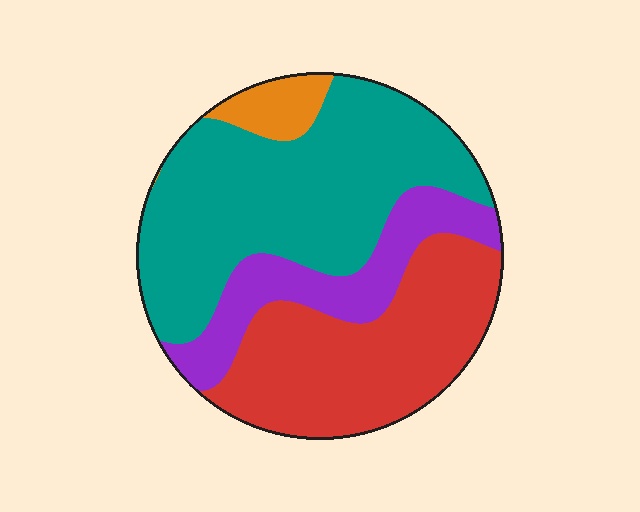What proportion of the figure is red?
Red takes up between a sixth and a third of the figure.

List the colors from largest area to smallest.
From largest to smallest: teal, red, purple, orange.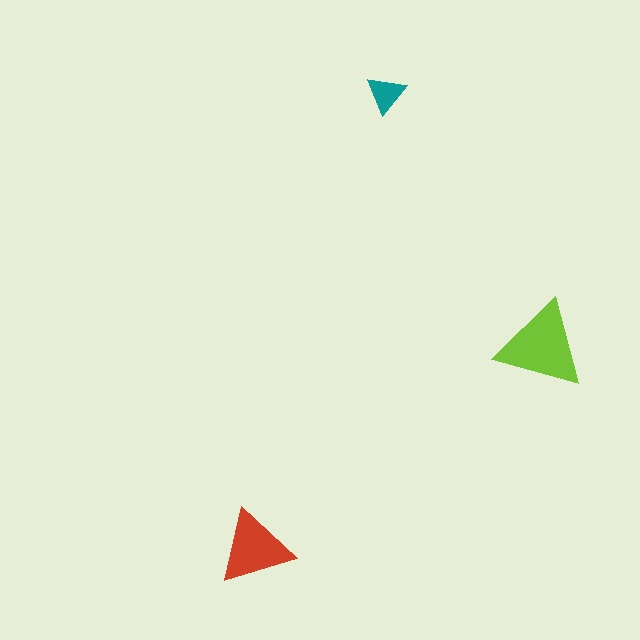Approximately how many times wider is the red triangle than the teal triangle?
About 2 times wider.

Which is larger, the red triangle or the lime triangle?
The lime one.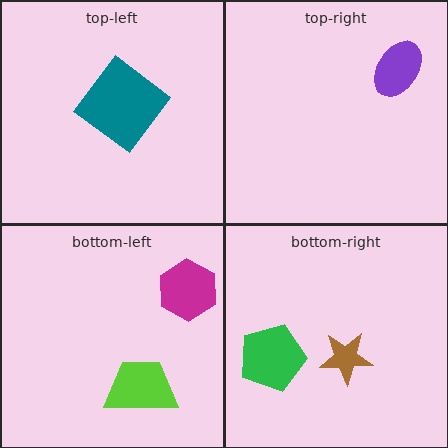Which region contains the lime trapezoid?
The bottom-left region.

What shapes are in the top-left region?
The teal diamond.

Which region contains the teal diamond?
The top-left region.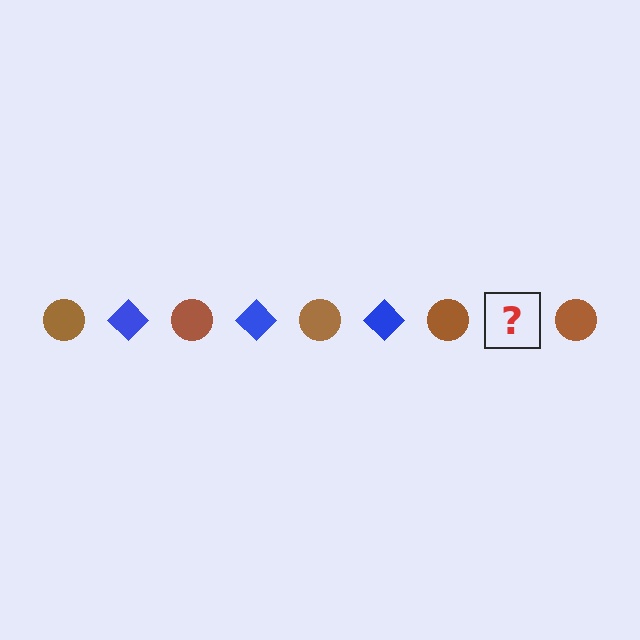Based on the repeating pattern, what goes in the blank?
The blank should be a blue diamond.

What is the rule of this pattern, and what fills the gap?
The rule is that the pattern alternates between brown circle and blue diamond. The gap should be filled with a blue diamond.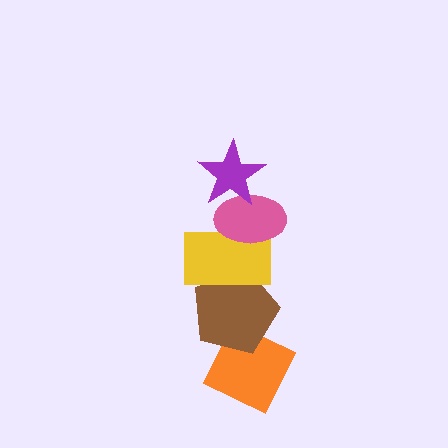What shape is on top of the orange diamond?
The brown pentagon is on top of the orange diamond.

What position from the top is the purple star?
The purple star is 1st from the top.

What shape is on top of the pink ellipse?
The purple star is on top of the pink ellipse.